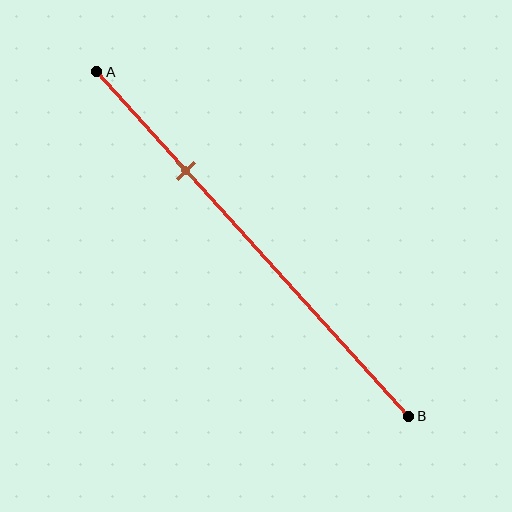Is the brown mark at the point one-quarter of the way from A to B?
No, the mark is at about 30% from A, not at the 25% one-quarter point.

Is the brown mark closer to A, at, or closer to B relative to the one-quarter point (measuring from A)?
The brown mark is closer to point B than the one-quarter point of segment AB.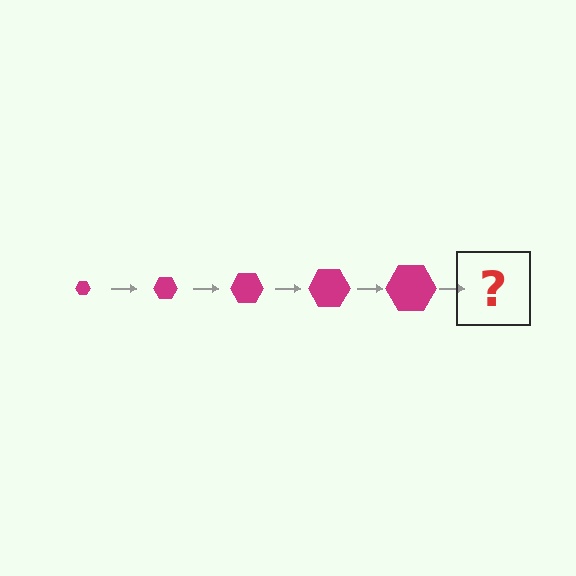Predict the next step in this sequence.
The next step is a magenta hexagon, larger than the previous one.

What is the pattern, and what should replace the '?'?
The pattern is that the hexagon gets progressively larger each step. The '?' should be a magenta hexagon, larger than the previous one.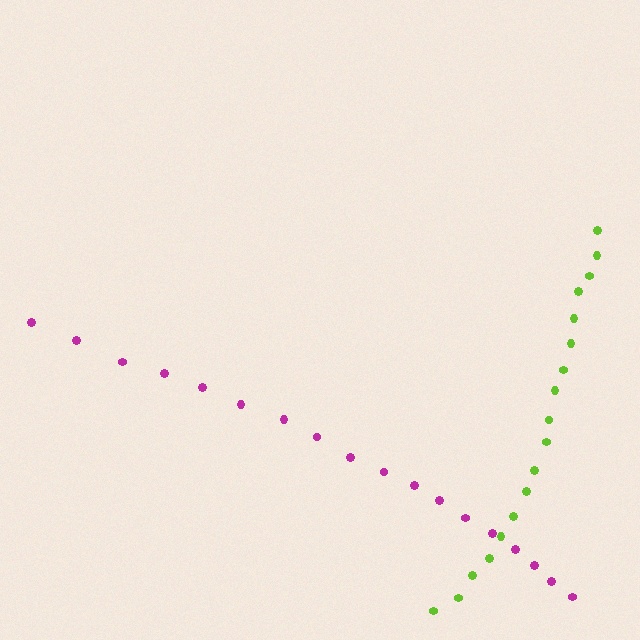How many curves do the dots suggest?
There are 2 distinct paths.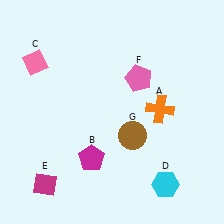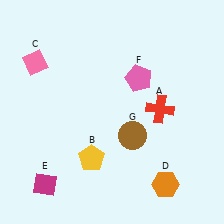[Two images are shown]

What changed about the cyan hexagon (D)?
In Image 1, D is cyan. In Image 2, it changed to orange.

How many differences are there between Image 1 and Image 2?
There are 3 differences between the two images.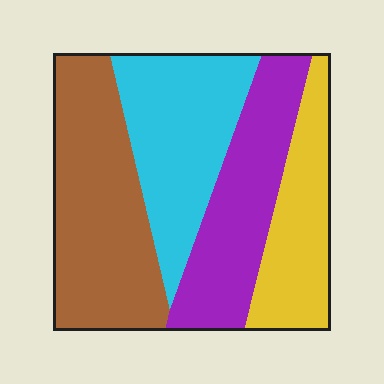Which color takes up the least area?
Yellow, at roughly 20%.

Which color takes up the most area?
Brown, at roughly 30%.